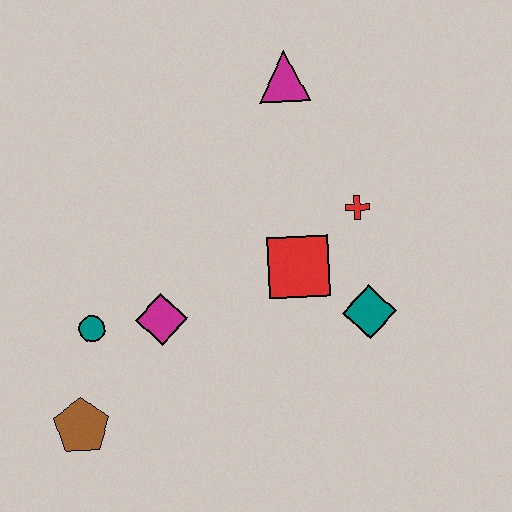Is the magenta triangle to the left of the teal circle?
No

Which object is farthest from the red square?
The brown pentagon is farthest from the red square.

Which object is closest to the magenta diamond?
The teal circle is closest to the magenta diamond.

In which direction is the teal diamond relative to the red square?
The teal diamond is to the right of the red square.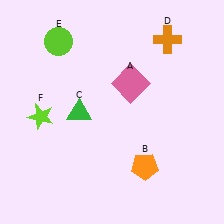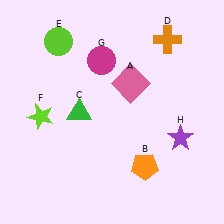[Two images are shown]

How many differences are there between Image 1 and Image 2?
There are 2 differences between the two images.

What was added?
A magenta circle (G), a purple star (H) were added in Image 2.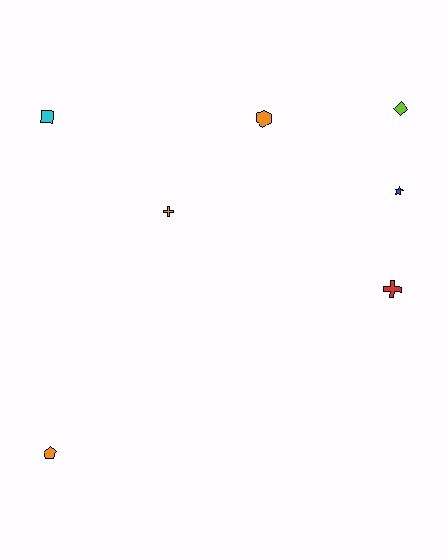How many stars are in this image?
There is 1 star.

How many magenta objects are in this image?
There are no magenta objects.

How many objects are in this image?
There are 7 objects.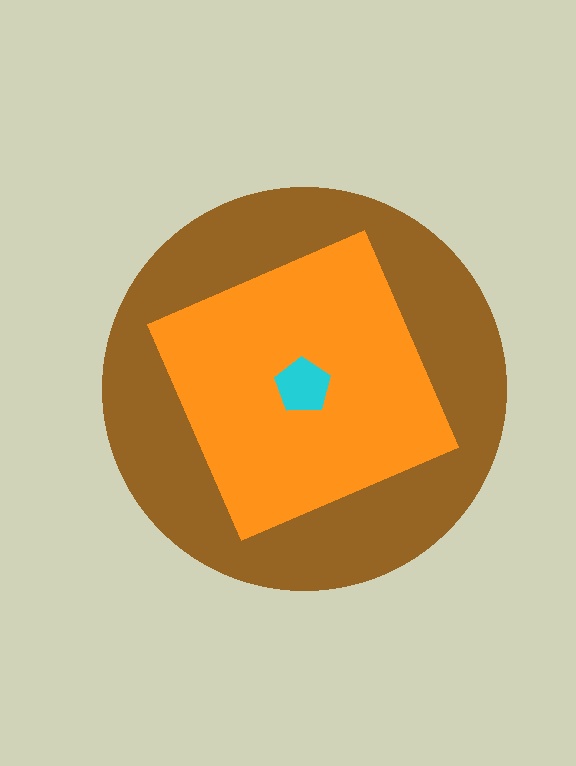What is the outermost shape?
The brown circle.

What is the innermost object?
The cyan pentagon.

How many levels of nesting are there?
3.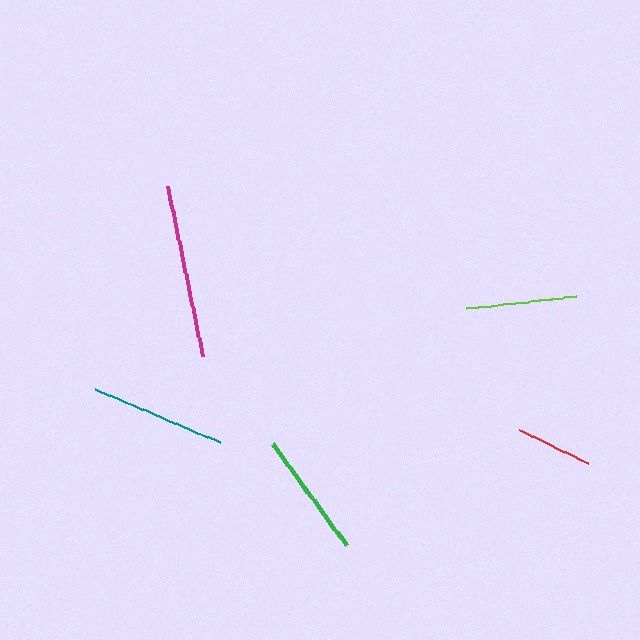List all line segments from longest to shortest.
From longest to shortest: magenta, teal, green, lime, red.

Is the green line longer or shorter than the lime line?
The green line is longer than the lime line.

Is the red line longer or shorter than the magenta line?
The magenta line is longer than the red line.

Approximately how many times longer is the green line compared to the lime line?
The green line is approximately 1.1 times the length of the lime line.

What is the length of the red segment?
The red segment is approximately 75 pixels long.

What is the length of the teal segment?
The teal segment is approximately 135 pixels long.